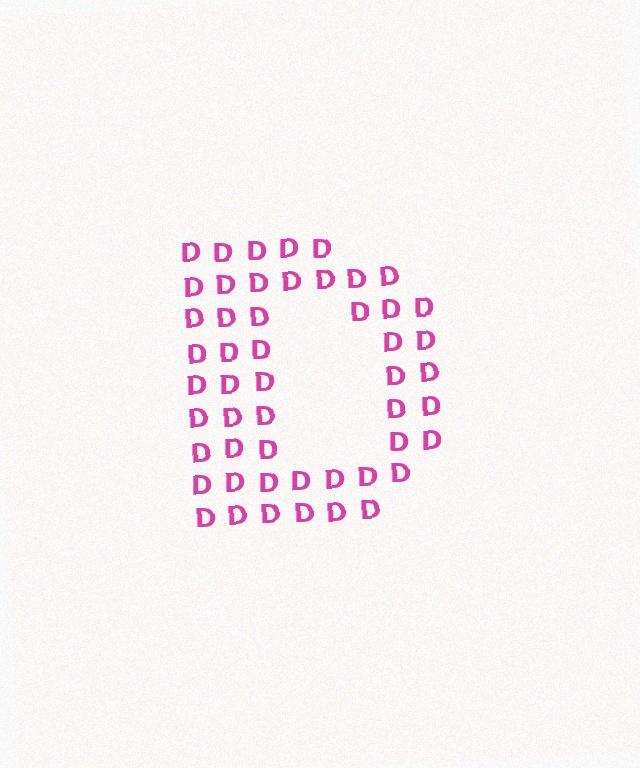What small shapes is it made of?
It is made of small letter D's.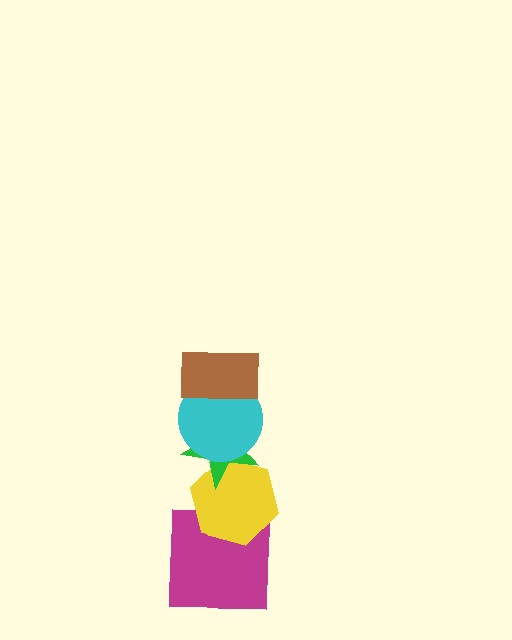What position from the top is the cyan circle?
The cyan circle is 2nd from the top.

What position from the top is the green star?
The green star is 3rd from the top.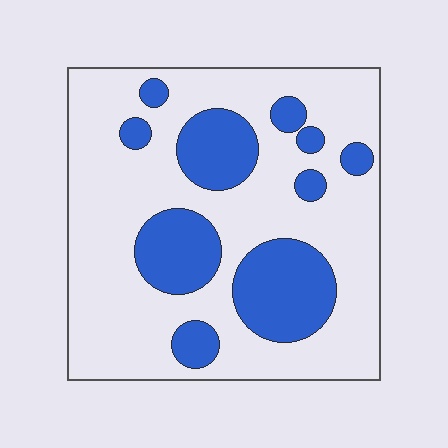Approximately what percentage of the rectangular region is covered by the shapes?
Approximately 25%.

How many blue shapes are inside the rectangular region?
10.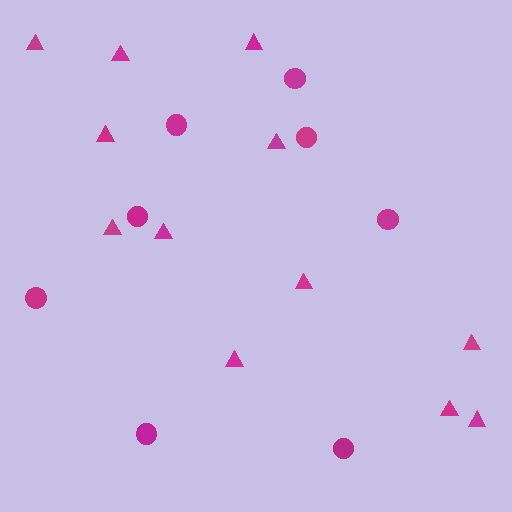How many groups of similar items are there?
There are 2 groups: one group of triangles (12) and one group of circles (8).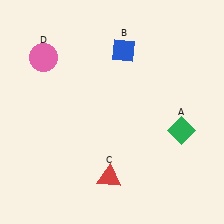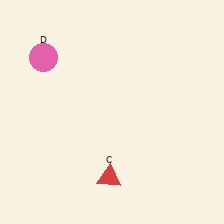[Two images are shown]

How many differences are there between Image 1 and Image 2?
There are 2 differences between the two images.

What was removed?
The blue diamond (B), the green diamond (A) were removed in Image 2.